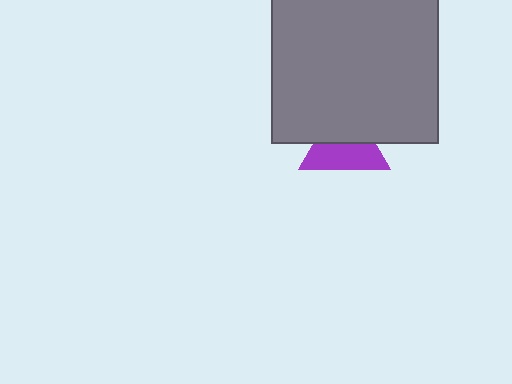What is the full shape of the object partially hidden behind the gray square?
The partially hidden object is a purple triangle.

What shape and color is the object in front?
The object in front is a gray square.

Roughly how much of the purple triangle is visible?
About half of it is visible (roughly 55%).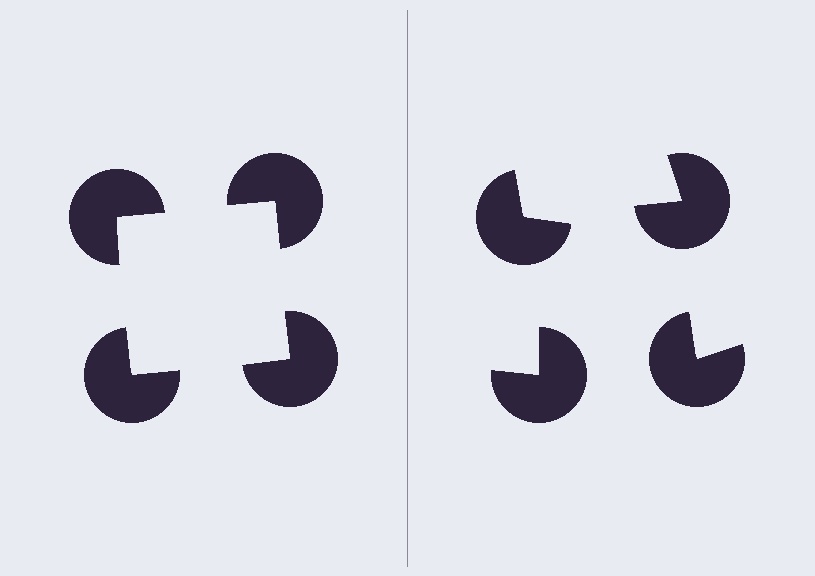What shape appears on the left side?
An illusory square.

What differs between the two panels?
The pac-man discs are positioned identically on both sides; only the wedge orientations differ. On the left they align to a square; on the right they are misaligned.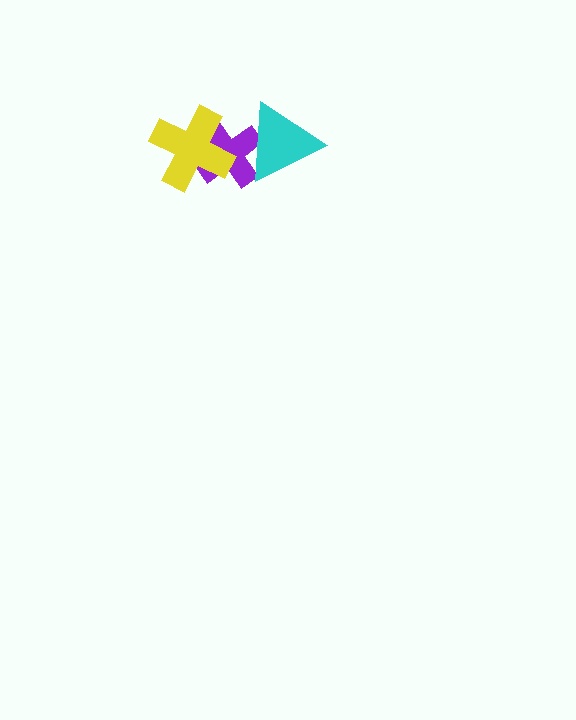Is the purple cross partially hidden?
Yes, it is partially covered by another shape.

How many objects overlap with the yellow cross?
1 object overlaps with the yellow cross.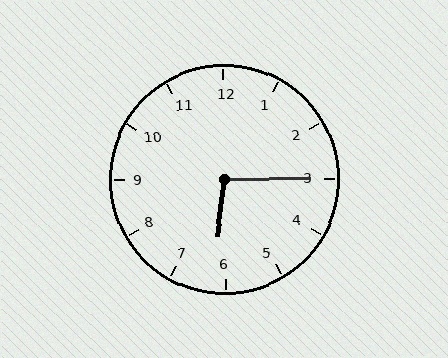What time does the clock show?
6:15.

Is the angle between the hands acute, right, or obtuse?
It is obtuse.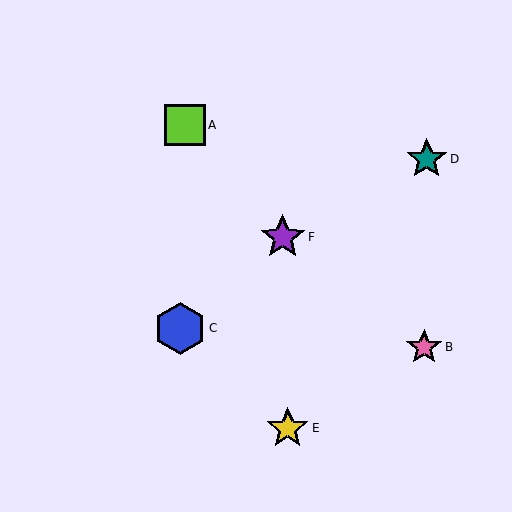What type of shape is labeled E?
Shape E is a yellow star.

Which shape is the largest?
The blue hexagon (labeled C) is the largest.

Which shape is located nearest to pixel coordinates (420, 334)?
The pink star (labeled B) at (424, 347) is nearest to that location.